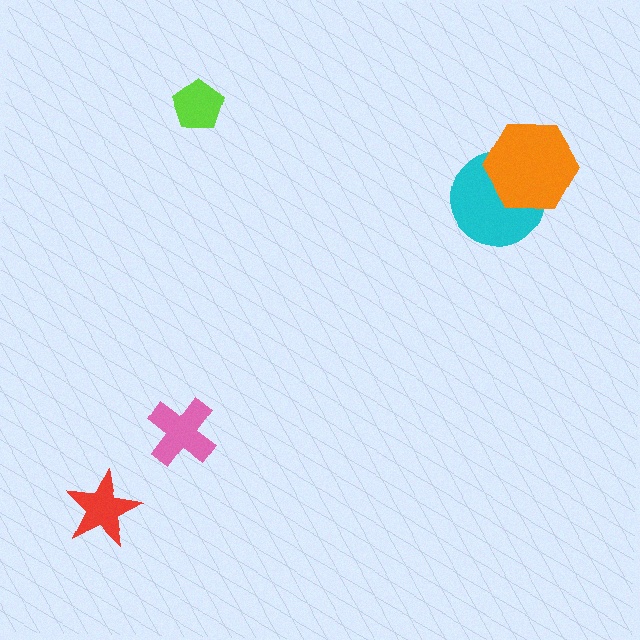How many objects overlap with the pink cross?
0 objects overlap with the pink cross.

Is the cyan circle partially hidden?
Yes, it is partially covered by another shape.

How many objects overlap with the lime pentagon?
0 objects overlap with the lime pentagon.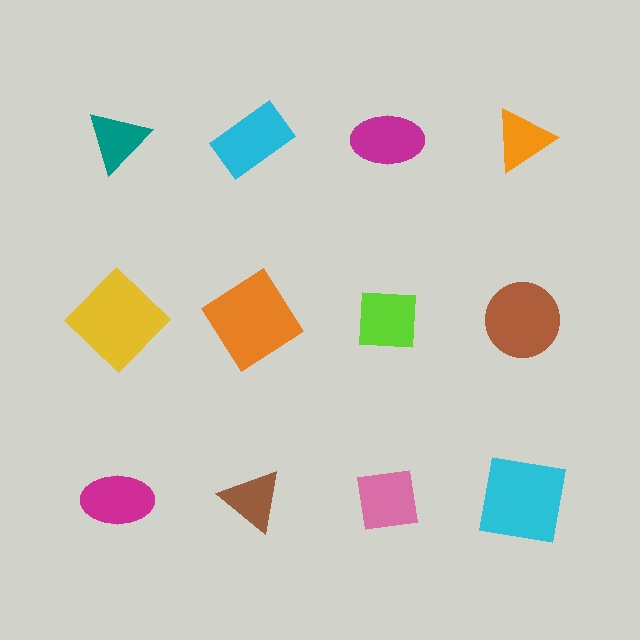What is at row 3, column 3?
A pink square.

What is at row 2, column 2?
An orange diamond.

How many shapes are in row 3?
4 shapes.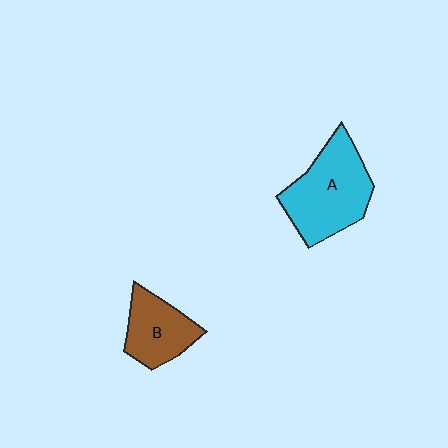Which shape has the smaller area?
Shape B (brown).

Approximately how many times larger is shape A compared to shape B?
Approximately 1.6 times.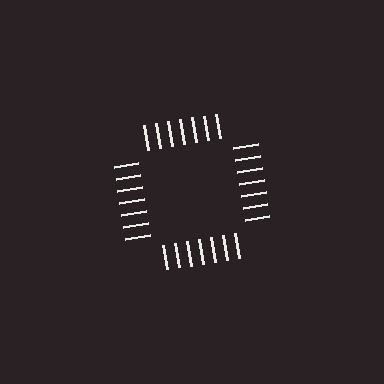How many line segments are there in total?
28 — 7 along each of the 4 edges.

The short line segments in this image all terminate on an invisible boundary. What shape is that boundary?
An illusory square — the line segments terminate on its edges but no continuous stroke is drawn.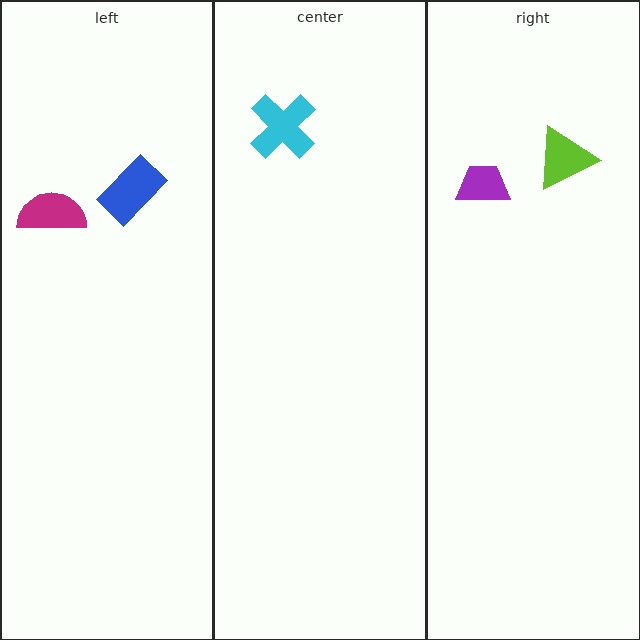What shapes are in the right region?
The purple trapezoid, the lime triangle.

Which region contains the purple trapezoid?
The right region.